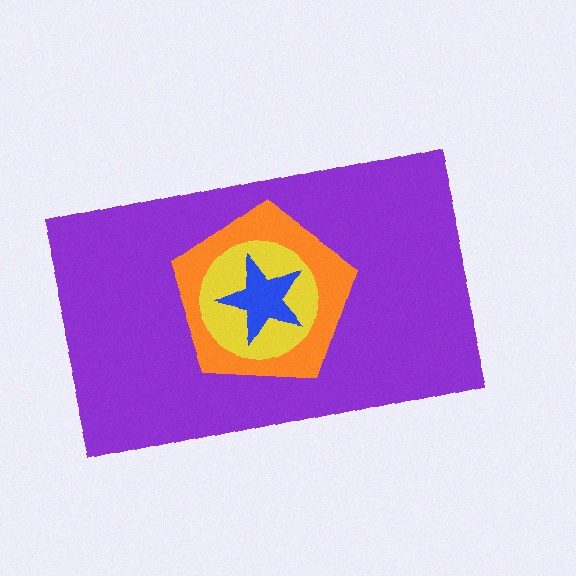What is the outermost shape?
The purple rectangle.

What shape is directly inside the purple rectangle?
The orange pentagon.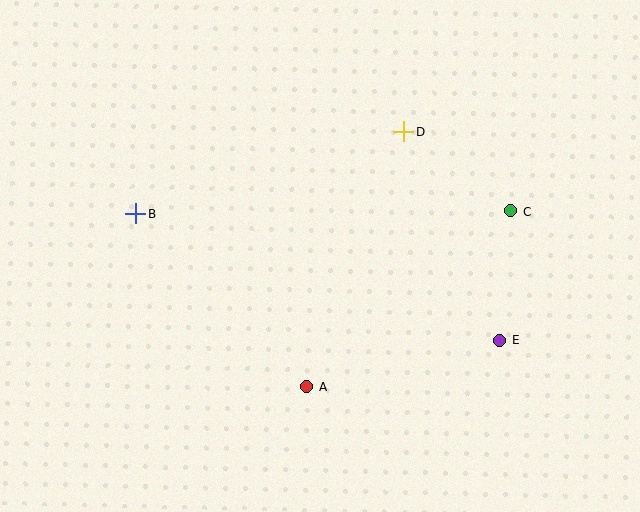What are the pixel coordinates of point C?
Point C is at (511, 211).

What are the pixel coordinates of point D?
Point D is at (403, 132).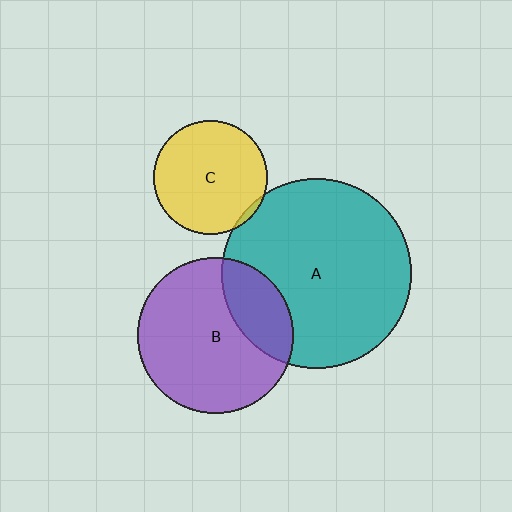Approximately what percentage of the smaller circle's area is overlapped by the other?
Approximately 5%.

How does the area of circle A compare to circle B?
Approximately 1.5 times.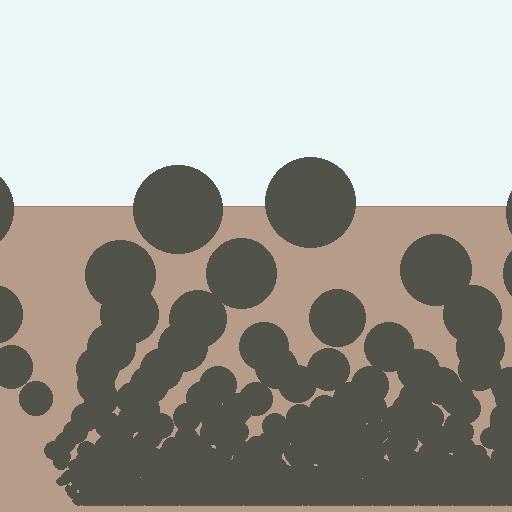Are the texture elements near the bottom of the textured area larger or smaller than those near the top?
Smaller. The gradient is inverted — elements near the bottom are smaller and denser.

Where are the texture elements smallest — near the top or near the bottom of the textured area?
Near the bottom.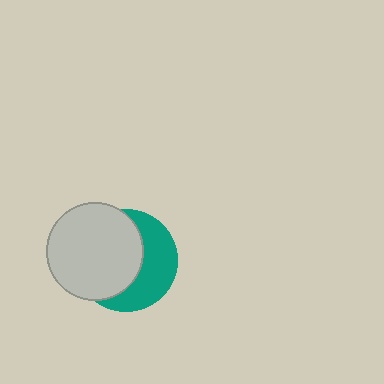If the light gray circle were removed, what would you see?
You would see the complete teal circle.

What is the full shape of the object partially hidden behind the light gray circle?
The partially hidden object is a teal circle.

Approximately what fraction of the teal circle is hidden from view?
Roughly 57% of the teal circle is hidden behind the light gray circle.